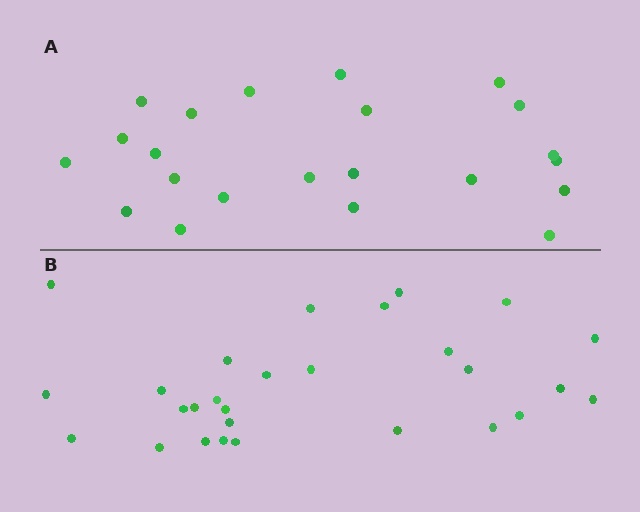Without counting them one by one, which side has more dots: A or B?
Region B (the bottom region) has more dots.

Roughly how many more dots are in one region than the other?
Region B has about 6 more dots than region A.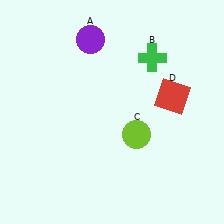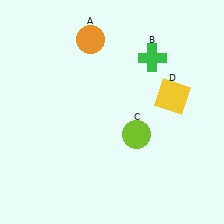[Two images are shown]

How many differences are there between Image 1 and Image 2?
There are 2 differences between the two images.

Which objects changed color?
A changed from purple to orange. D changed from red to yellow.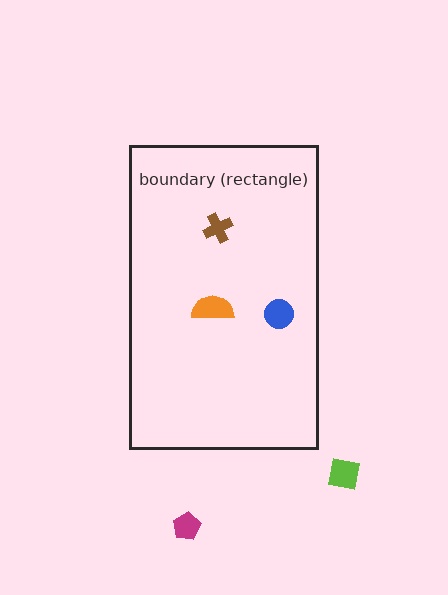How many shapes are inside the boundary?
3 inside, 2 outside.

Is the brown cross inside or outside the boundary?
Inside.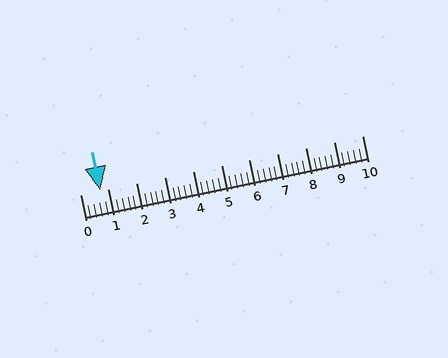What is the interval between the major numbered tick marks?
The major tick marks are spaced 1 units apart.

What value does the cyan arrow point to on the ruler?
The cyan arrow points to approximately 0.7.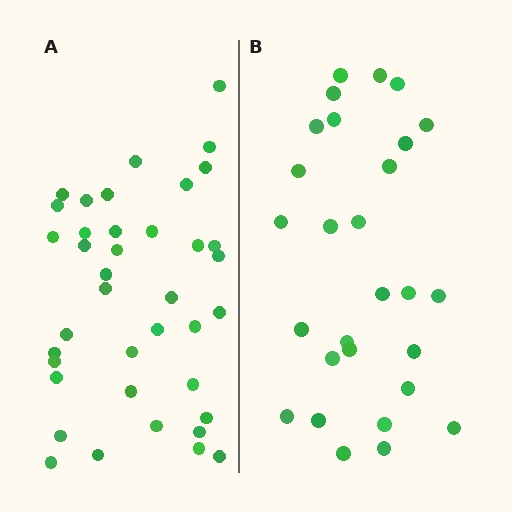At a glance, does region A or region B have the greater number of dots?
Region A (the left region) has more dots.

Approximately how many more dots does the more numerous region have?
Region A has roughly 12 or so more dots than region B.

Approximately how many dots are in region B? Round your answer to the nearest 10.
About 30 dots. (The exact count is 28, which rounds to 30.)